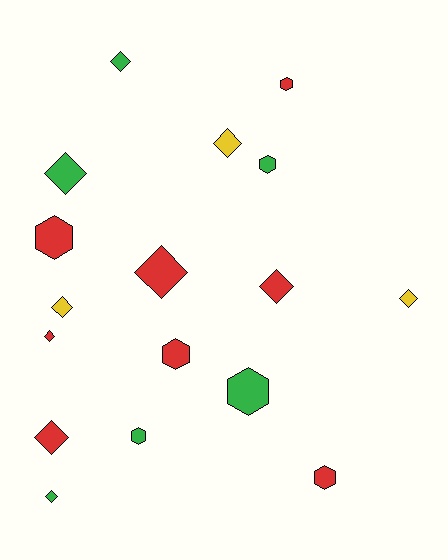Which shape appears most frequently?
Diamond, with 10 objects.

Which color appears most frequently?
Red, with 8 objects.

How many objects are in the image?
There are 17 objects.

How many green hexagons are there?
There are 3 green hexagons.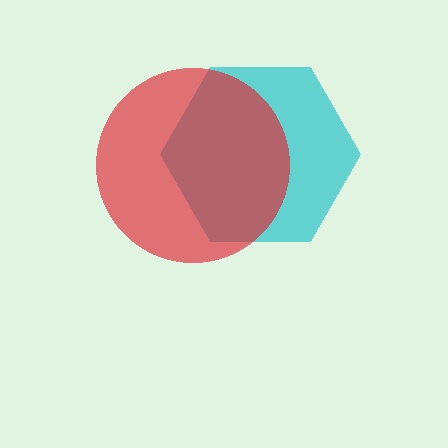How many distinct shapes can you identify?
There are 2 distinct shapes: a cyan hexagon, a red circle.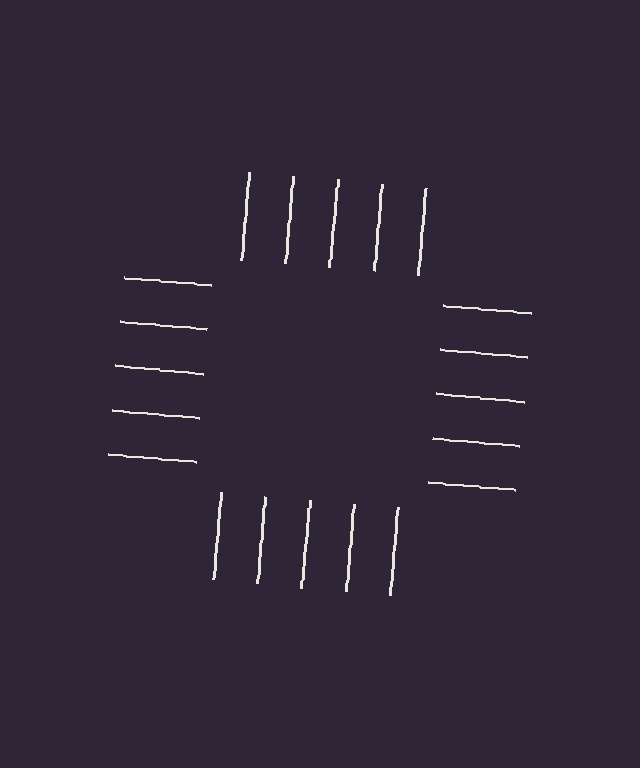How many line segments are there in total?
20 — 5 along each of the 4 edges.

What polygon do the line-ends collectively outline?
An illusory square — the line segments terminate on its edges but no continuous stroke is drawn.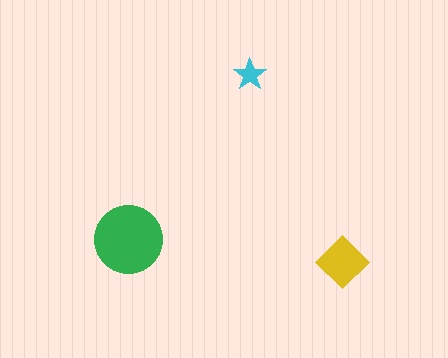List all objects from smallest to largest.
The cyan star, the yellow diamond, the green circle.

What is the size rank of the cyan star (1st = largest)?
3rd.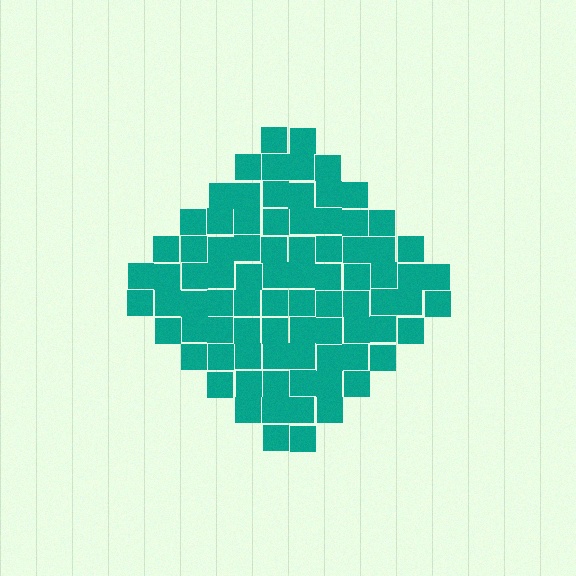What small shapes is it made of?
It is made of small squares.